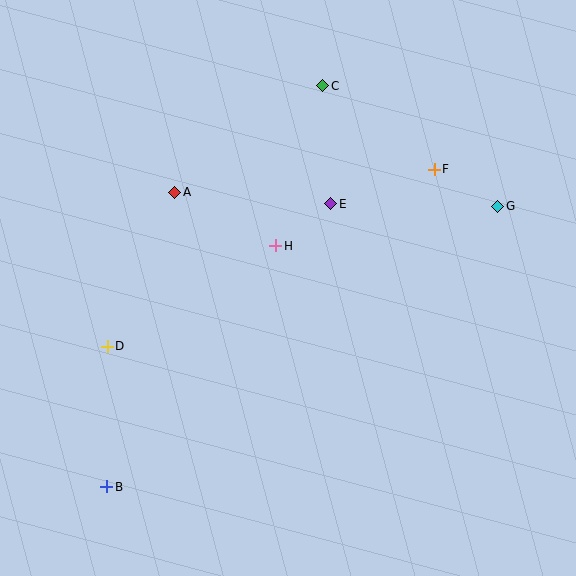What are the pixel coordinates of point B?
Point B is at (107, 487).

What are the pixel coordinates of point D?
Point D is at (107, 346).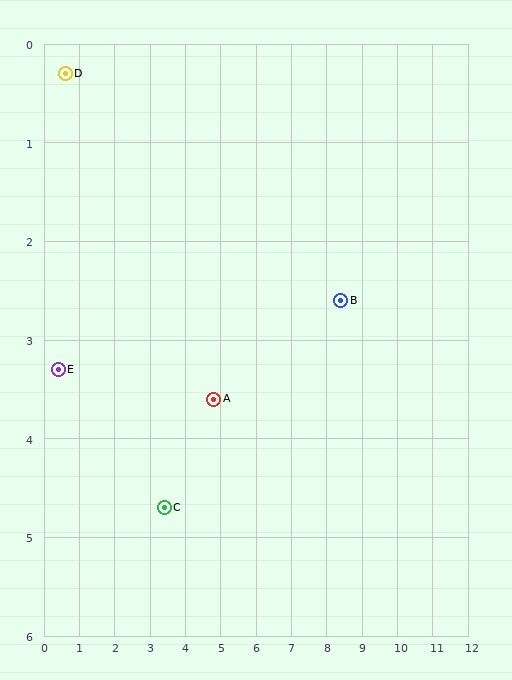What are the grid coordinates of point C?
Point C is at approximately (3.4, 4.7).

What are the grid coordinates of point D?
Point D is at approximately (0.6, 0.3).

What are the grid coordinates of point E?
Point E is at approximately (0.4, 3.3).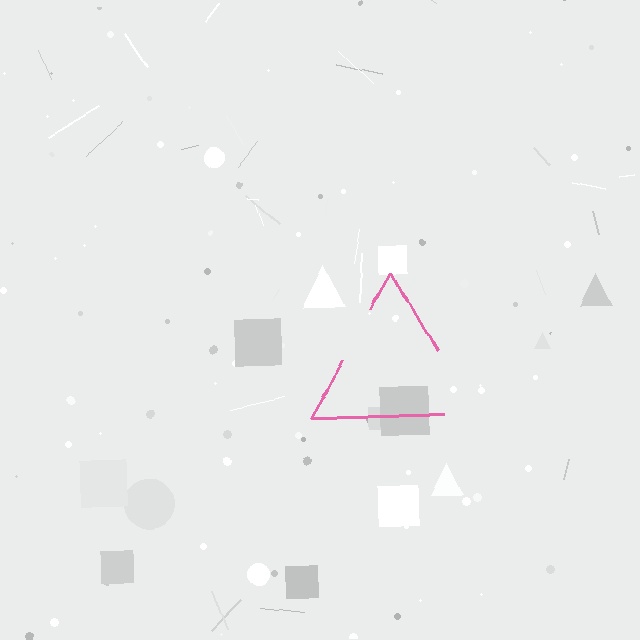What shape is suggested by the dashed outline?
The dashed outline suggests a triangle.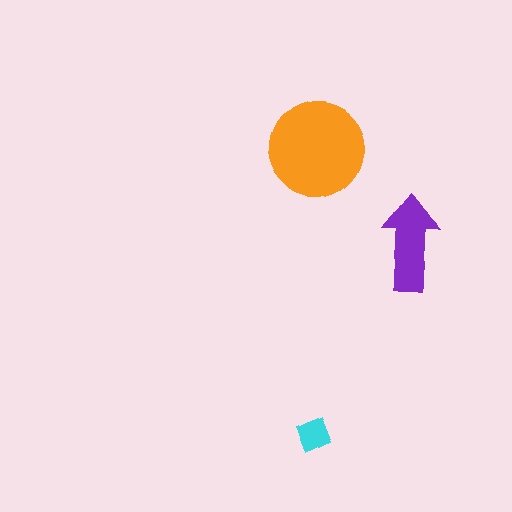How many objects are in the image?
There are 3 objects in the image.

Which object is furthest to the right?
The purple arrow is rightmost.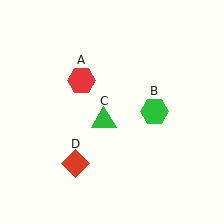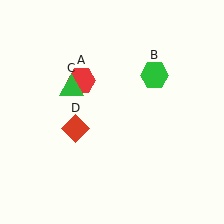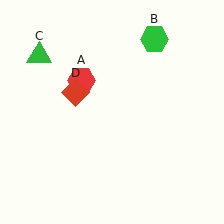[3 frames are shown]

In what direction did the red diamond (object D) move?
The red diamond (object D) moved up.